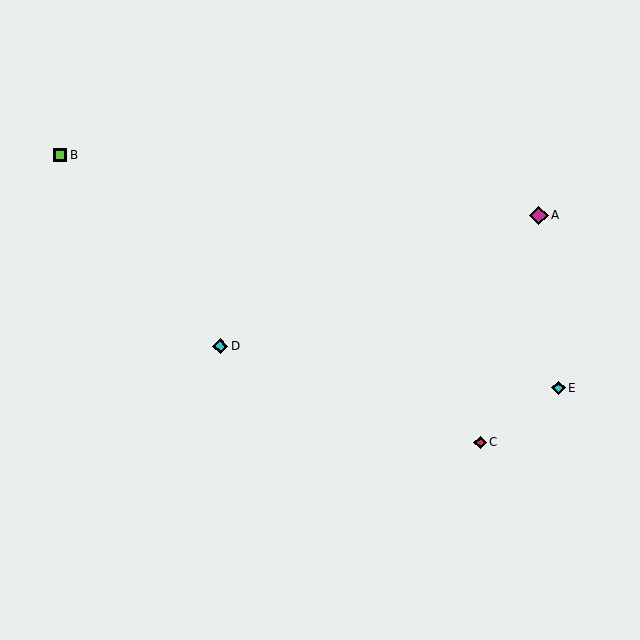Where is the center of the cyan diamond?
The center of the cyan diamond is at (558, 388).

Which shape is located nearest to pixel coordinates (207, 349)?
The cyan diamond (labeled D) at (220, 346) is nearest to that location.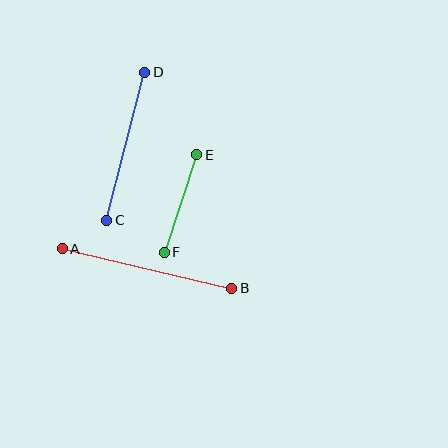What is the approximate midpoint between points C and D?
The midpoint is at approximately (126, 146) pixels.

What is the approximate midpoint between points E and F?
The midpoint is at approximately (181, 204) pixels.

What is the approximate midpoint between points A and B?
The midpoint is at approximately (147, 269) pixels.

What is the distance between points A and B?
The distance is approximately 174 pixels.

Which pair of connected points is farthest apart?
Points A and B are farthest apart.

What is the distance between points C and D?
The distance is approximately 153 pixels.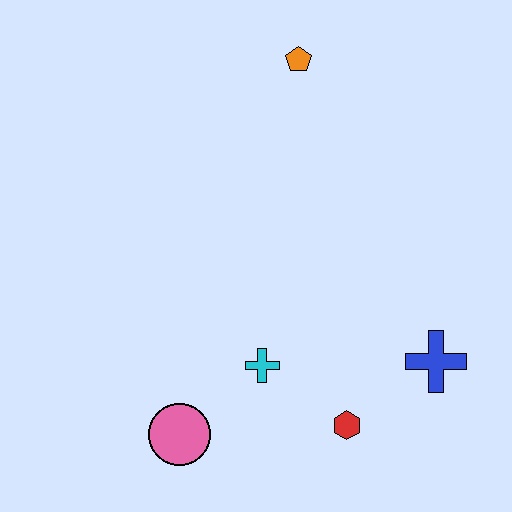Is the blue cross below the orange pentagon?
Yes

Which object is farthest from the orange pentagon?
The pink circle is farthest from the orange pentagon.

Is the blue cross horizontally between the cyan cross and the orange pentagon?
No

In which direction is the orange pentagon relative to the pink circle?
The orange pentagon is above the pink circle.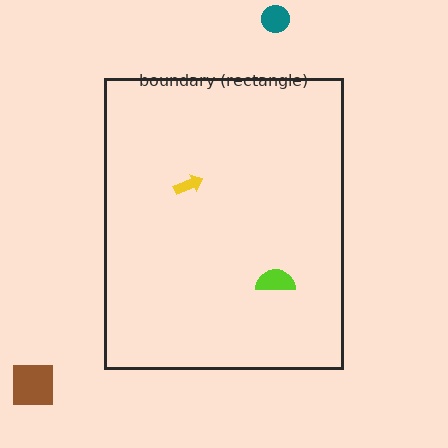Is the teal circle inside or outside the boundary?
Outside.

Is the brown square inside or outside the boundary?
Outside.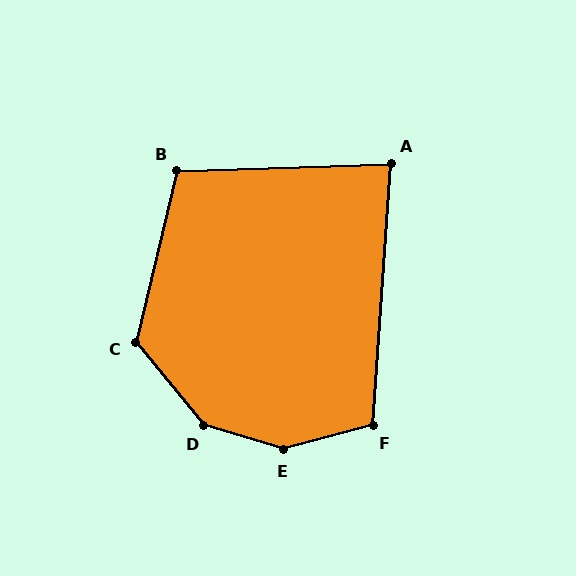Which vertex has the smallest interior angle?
A, at approximately 84 degrees.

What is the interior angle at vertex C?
Approximately 128 degrees (obtuse).